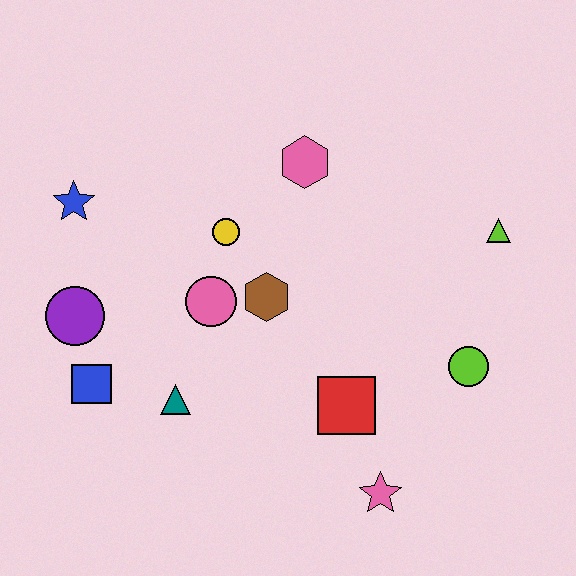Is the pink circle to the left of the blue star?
No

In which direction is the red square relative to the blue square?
The red square is to the right of the blue square.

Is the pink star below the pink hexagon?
Yes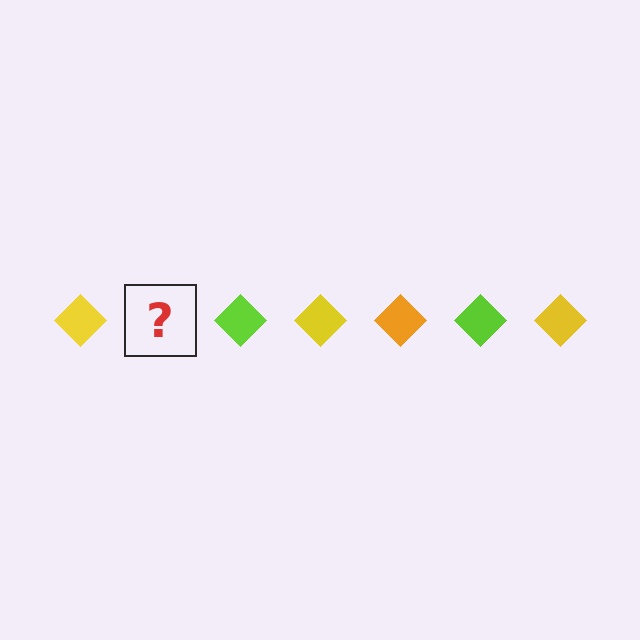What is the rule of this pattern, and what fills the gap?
The rule is that the pattern cycles through yellow, orange, lime diamonds. The gap should be filled with an orange diamond.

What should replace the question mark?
The question mark should be replaced with an orange diamond.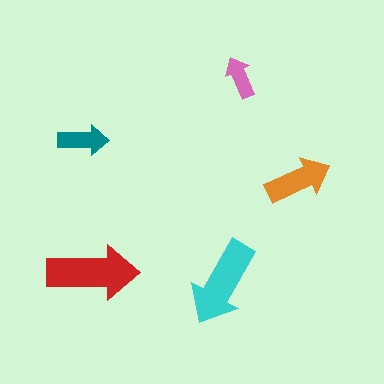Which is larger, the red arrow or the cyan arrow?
The red one.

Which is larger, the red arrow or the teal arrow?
The red one.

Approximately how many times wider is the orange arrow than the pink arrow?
About 1.5 times wider.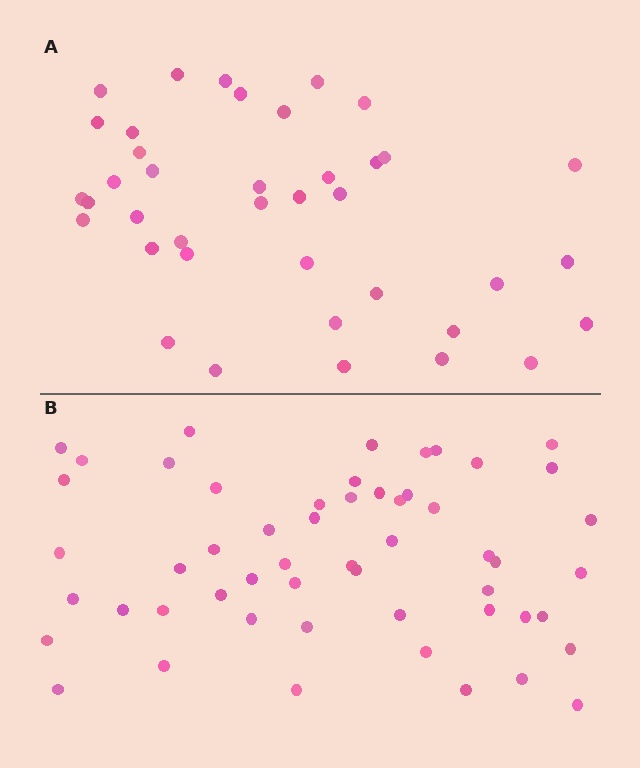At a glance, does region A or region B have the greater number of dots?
Region B (the bottom region) has more dots.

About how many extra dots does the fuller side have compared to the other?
Region B has approximately 15 more dots than region A.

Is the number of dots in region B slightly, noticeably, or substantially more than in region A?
Region B has noticeably more, but not dramatically so. The ratio is roughly 1.4 to 1.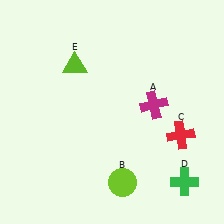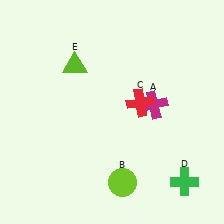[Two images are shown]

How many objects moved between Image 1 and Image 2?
1 object moved between the two images.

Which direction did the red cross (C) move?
The red cross (C) moved left.